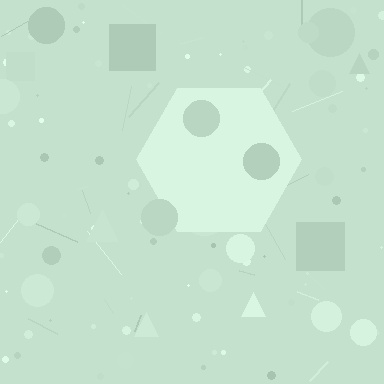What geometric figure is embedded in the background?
A hexagon is embedded in the background.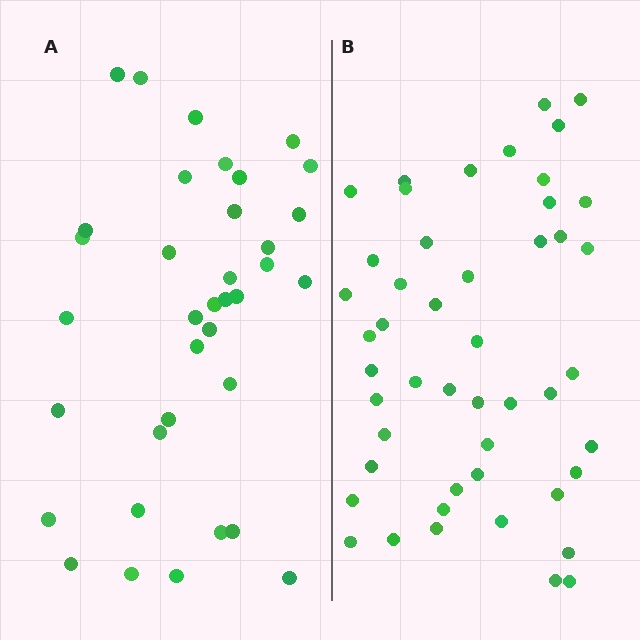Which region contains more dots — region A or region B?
Region B (the right region) has more dots.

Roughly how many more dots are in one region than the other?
Region B has roughly 12 or so more dots than region A.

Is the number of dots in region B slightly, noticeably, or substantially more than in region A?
Region B has noticeably more, but not dramatically so. The ratio is roughly 1.3 to 1.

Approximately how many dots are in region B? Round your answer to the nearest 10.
About 50 dots. (The exact count is 48, which rounds to 50.)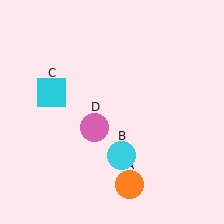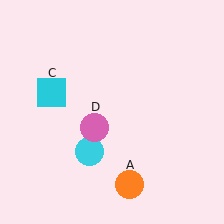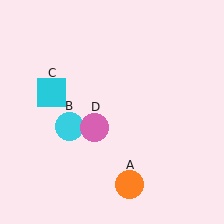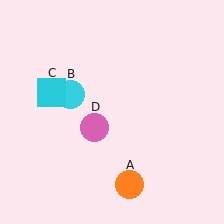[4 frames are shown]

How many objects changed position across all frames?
1 object changed position: cyan circle (object B).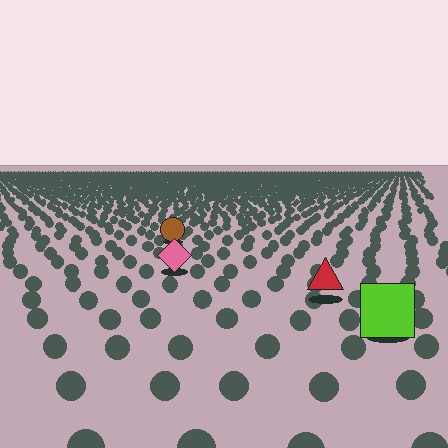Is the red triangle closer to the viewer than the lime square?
No. The lime square is closer — you can tell from the texture gradient: the ground texture is coarser near it.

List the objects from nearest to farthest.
From nearest to farthest: the lime square, the red triangle, the pink diamond, the brown circle.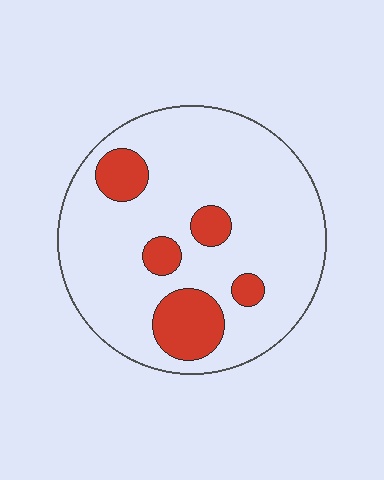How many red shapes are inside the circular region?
5.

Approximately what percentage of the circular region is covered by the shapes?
Approximately 15%.